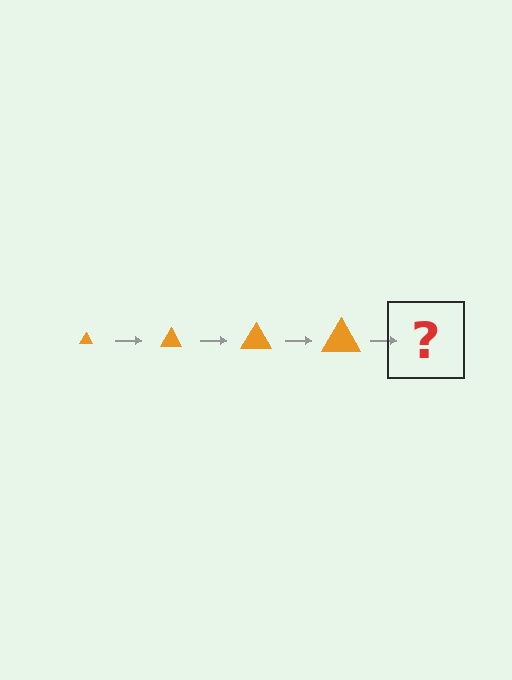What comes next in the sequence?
The next element should be an orange triangle, larger than the previous one.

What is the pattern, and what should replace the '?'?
The pattern is that the triangle gets progressively larger each step. The '?' should be an orange triangle, larger than the previous one.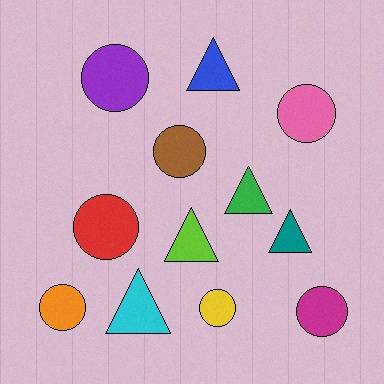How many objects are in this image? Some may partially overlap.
There are 12 objects.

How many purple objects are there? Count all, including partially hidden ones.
There is 1 purple object.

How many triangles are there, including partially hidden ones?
There are 5 triangles.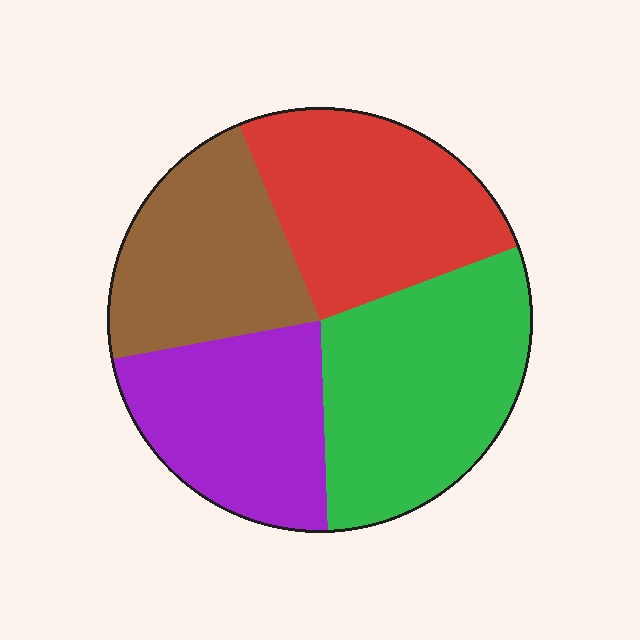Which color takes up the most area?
Green, at roughly 30%.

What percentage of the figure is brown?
Brown takes up about one fifth (1/5) of the figure.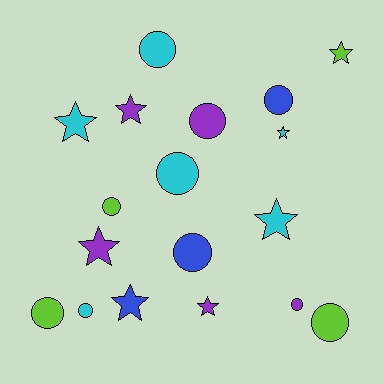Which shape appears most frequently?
Circle, with 10 objects.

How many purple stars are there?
There are 3 purple stars.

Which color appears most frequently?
Cyan, with 6 objects.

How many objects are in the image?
There are 18 objects.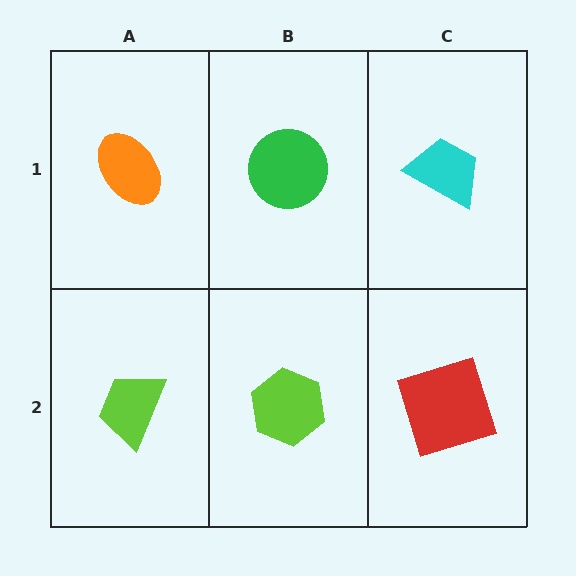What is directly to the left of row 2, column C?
A lime hexagon.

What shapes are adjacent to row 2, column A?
An orange ellipse (row 1, column A), a lime hexagon (row 2, column B).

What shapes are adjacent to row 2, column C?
A cyan trapezoid (row 1, column C), a lime hexagon (row 2, column B).